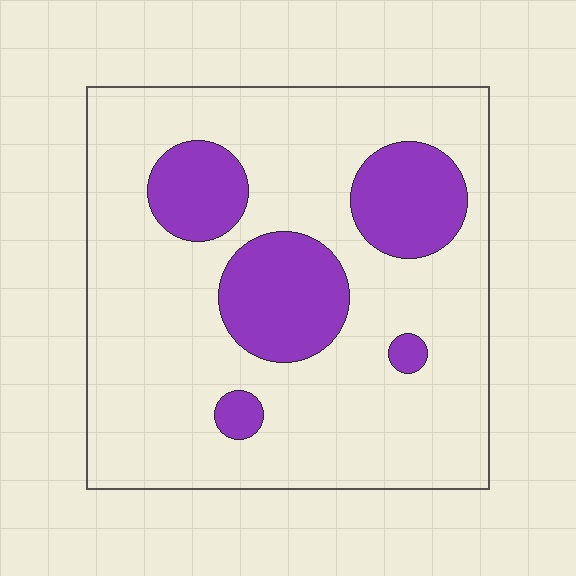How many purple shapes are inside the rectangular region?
5.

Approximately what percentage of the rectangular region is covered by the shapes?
Approximately 20%.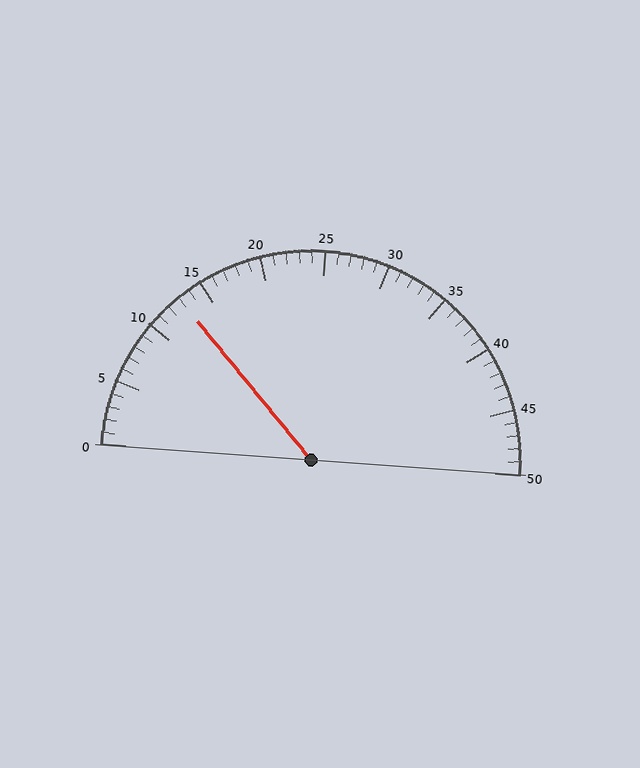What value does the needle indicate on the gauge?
The needle indicates approximately 13.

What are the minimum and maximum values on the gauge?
The gauge ranges from 0 to 50.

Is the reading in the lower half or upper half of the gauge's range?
The reading is in the lower half of the range (0 to 50).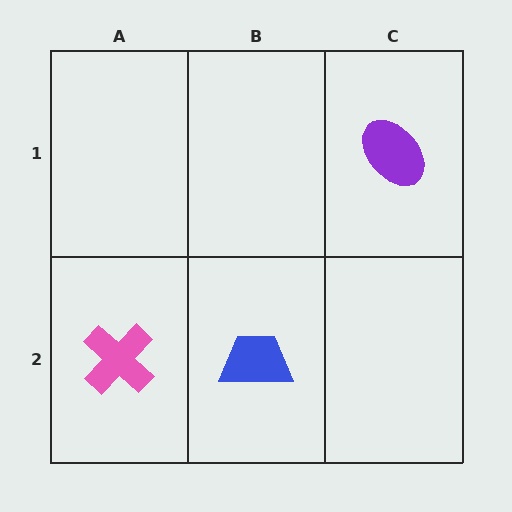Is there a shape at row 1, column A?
No, that cell is empty.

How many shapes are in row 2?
2 shapes.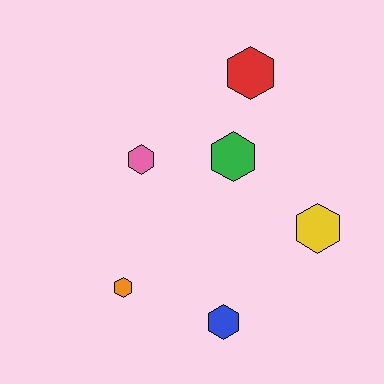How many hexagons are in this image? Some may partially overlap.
There are 6 hexagons.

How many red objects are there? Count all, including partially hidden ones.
There is 1 red object.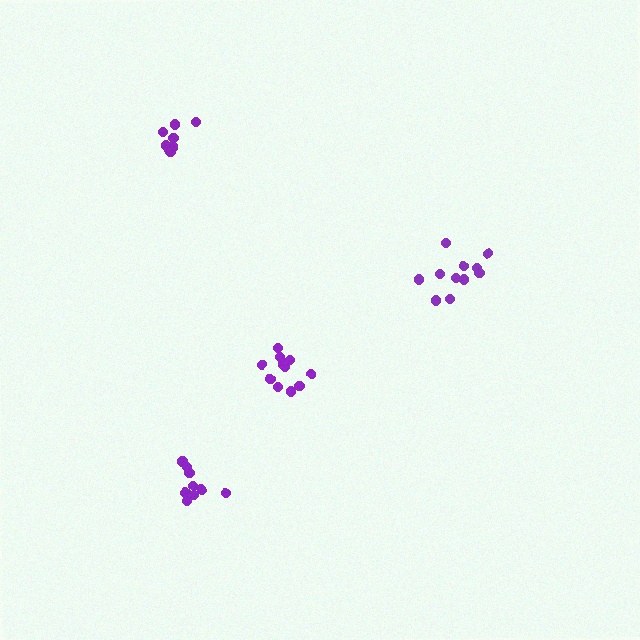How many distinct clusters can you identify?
There are 4 distinct clusters.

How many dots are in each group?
Group 1: 10 dots, Group 2: 11 dots, Group 3: 8 dots, Group 4: 11 dots (40 total).